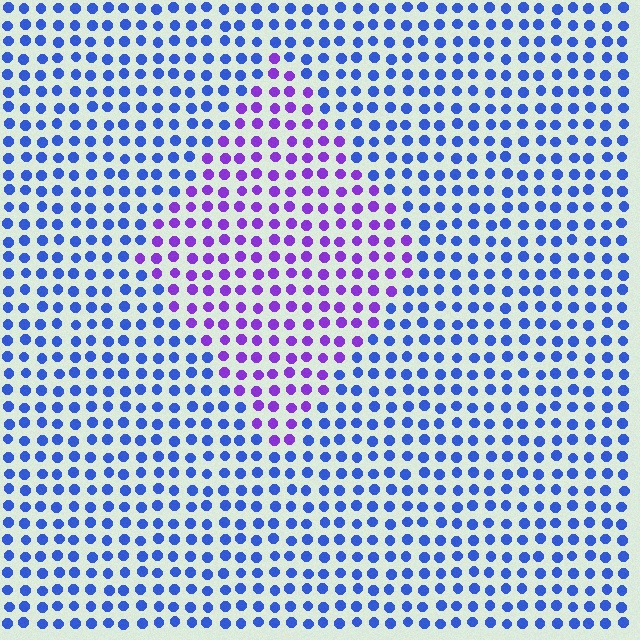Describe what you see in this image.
The image is filled with small blue elements in a uniform arrangement. A diamond-shaped region is visible where the elements are tinted to a slightly different hue, forming a subtle color boundary.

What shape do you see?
I see a diamond.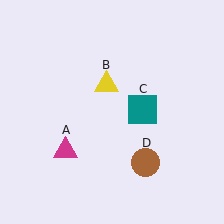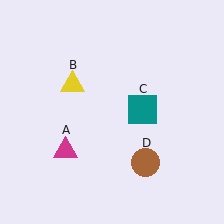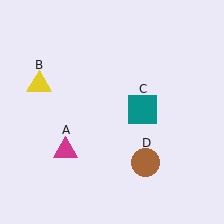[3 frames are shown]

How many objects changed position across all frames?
1 object changed position: yellow triangle (object B).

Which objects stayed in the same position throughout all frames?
Magenta triangle (object A) and teal square (object C) and brown circle (object D) remained stationary.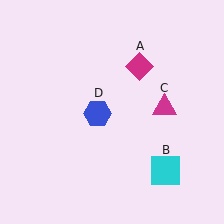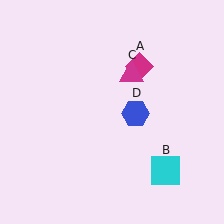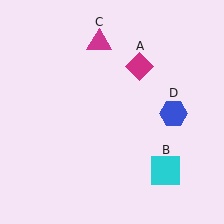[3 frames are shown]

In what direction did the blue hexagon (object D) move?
The blue hexagon (object D) moved right.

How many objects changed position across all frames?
2 objects changed position: magenta triangle (object C), blue hexagon (object D).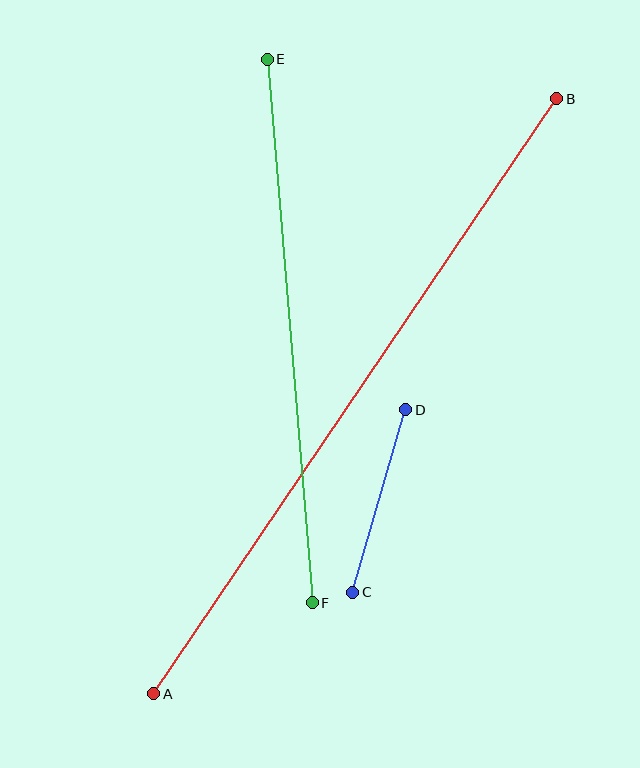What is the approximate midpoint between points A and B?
The midpoint is at approximately (355, 396) pixels.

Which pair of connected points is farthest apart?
Points A and B are farthest apart.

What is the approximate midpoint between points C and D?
The midpoint is at approximately (379, 501) pixels.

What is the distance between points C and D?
The distance is approximately 190 pixels.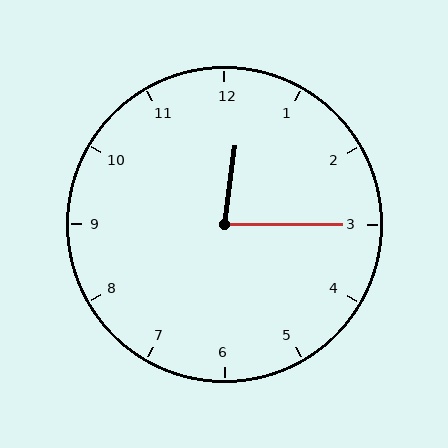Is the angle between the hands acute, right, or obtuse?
It is acute.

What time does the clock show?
12:15.